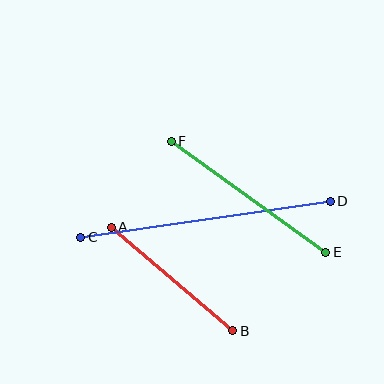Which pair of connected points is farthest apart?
Points C and D are farthest apart.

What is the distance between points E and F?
The distance is approximately 191 pixels.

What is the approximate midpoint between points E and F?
The midpoint is at approximately (248, 197) pixels.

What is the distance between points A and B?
The distance is approximately 159 pixels.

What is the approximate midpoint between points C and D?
The midpoint is at approximately (205, 219) pixels.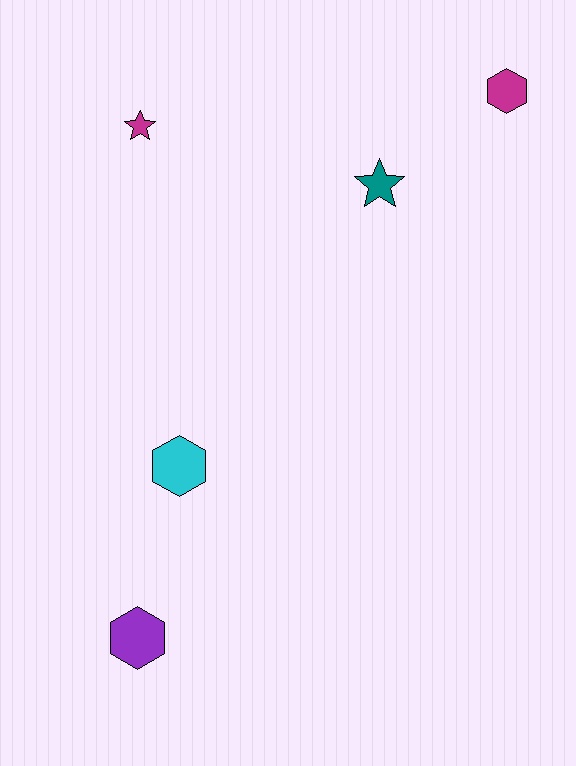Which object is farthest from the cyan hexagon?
The magenta hexagon is farthest from the cyan hexagon.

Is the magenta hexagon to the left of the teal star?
No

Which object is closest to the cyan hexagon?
The purple hexagon is closest to the cyan hexagon.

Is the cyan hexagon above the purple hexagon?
Yes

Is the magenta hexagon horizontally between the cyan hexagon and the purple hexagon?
No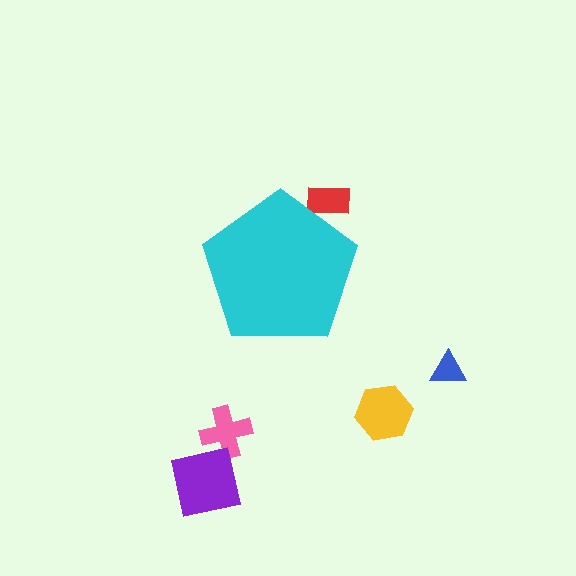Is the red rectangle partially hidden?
Yes, the red rectangle is partially hidden behind the cyan pentagon.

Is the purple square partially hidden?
No, the purple square is fully visible.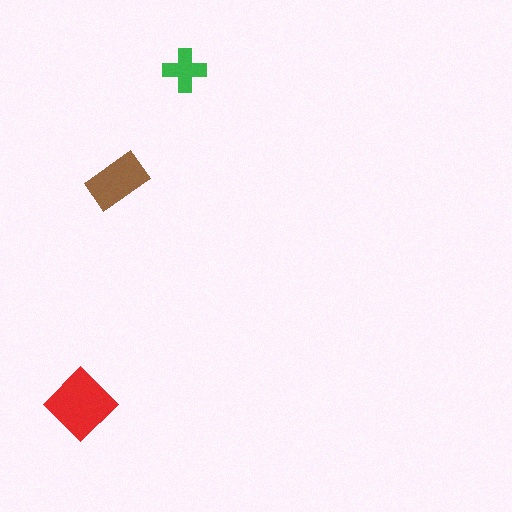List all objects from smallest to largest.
The green cross, the brown rectangle, the red diamond.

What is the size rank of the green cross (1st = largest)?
3rd.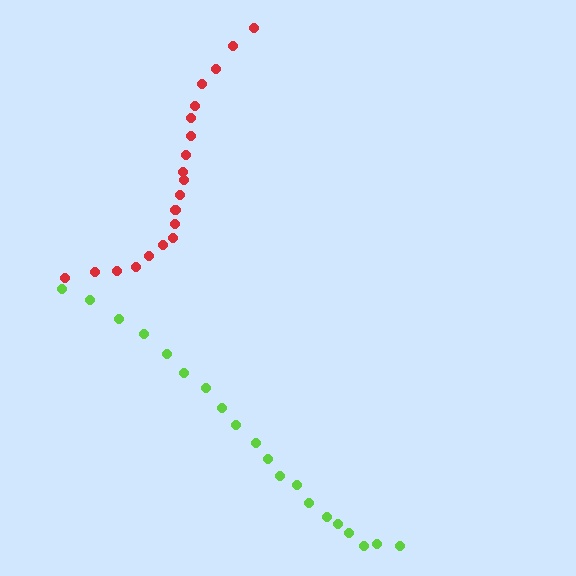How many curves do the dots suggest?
There are 2 distinct paths.